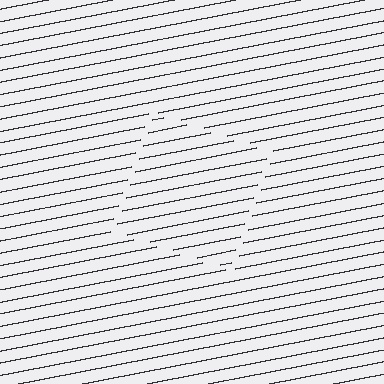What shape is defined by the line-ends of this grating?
An illusory square. The interior of the shape contains the same grating, shifted by half a period — the contour is defined by the phase discontinuity where line-ends from the inner and outer gratings abut.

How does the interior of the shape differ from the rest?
The interior of the shape contains the same grating, shifted by half a period — the contour is defined by the phase discontinuity where line-ends from the inner and outer gratings abut.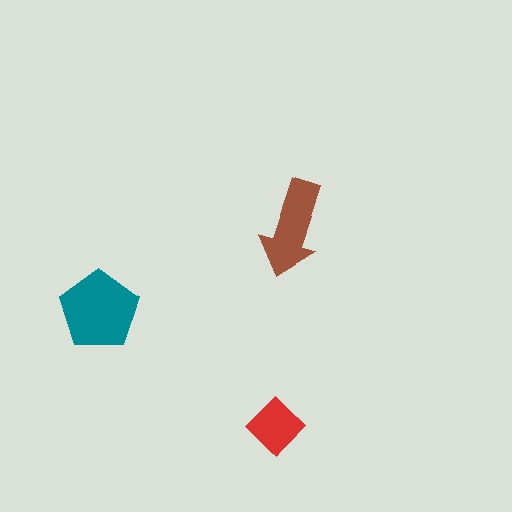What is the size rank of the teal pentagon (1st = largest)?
1st.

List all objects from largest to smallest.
The teal pentagon, the brown arrow, the red diamond.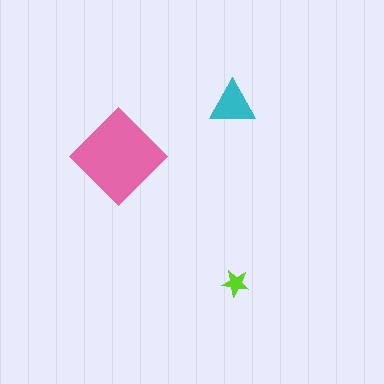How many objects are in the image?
There are 3 objects in the image.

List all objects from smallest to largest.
The lime star, the cyan triangle, the pink diamond.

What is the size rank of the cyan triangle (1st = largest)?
2nd.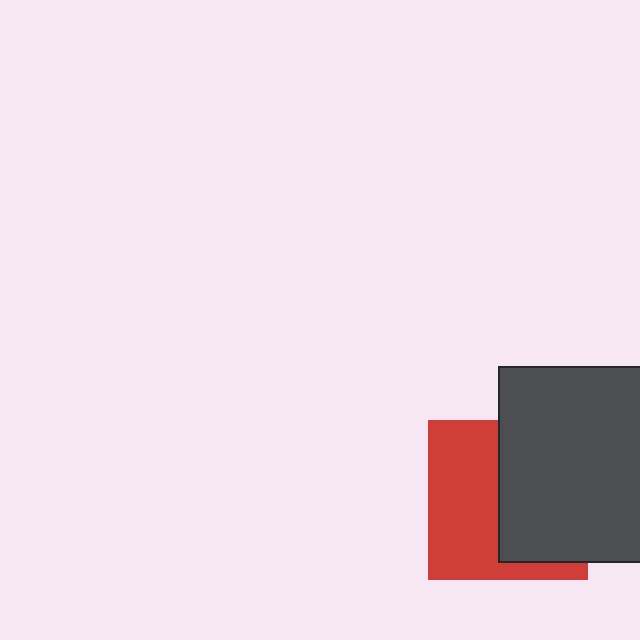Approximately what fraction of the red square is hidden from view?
Roughly 51% of the red square is hidden behind the dark gray square.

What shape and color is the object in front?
The object in front is a dark gray square.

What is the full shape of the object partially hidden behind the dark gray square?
The partially hidden object is a red square.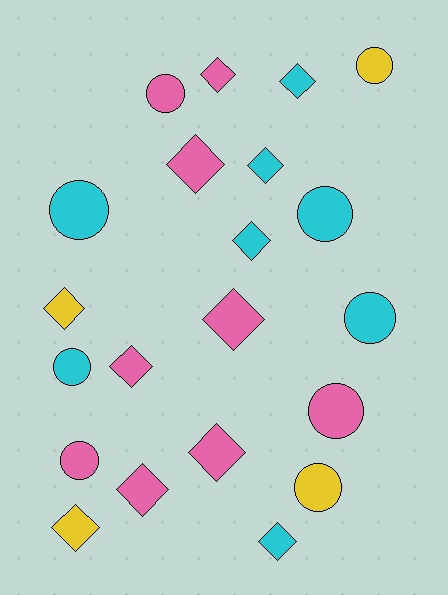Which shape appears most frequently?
Diamond, with 12 objects.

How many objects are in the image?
There are 21 objects.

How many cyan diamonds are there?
There are 4 cyan diamonds.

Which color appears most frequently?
Pink, with 9 objects.